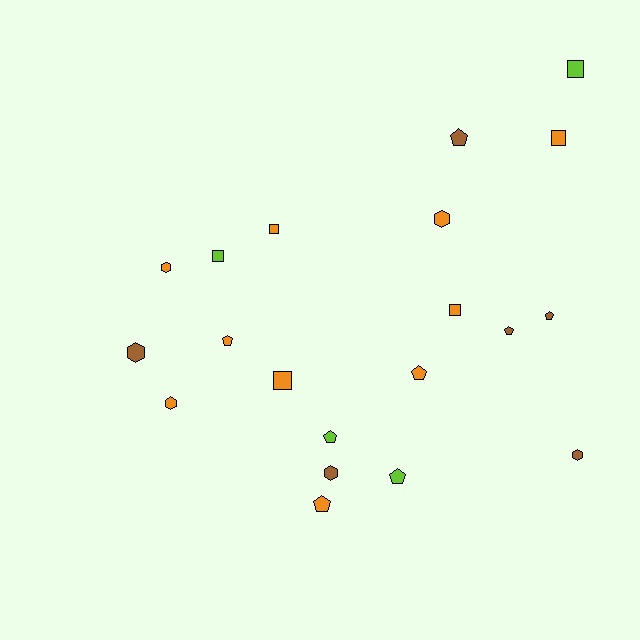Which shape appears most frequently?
Pentagon, with 8 objects.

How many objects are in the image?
There are 20 objects.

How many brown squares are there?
There are no brown squares.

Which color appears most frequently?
Orange, with 10 objects.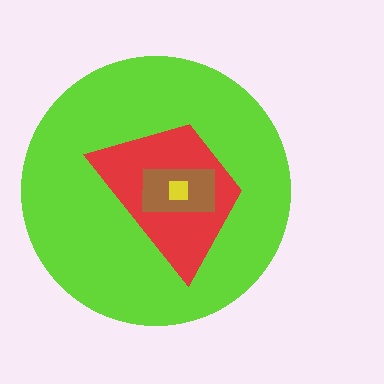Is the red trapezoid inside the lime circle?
Yes.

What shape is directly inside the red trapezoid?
The brown rectangle.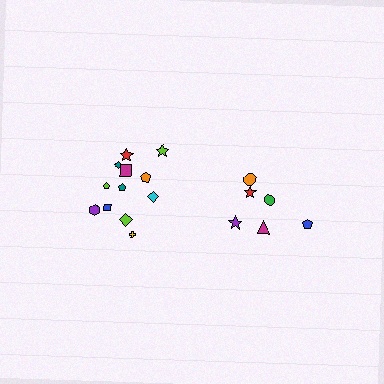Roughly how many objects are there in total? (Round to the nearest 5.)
Roughly 20 objects in total.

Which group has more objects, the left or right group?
The left group.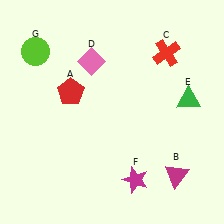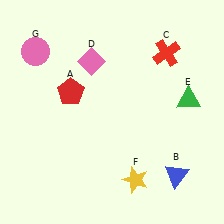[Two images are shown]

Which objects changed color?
B changed from magenta to blue. F changed from magenta to yellow. G changed from lime to pink.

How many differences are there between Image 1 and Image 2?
There are 3 differences between the two images.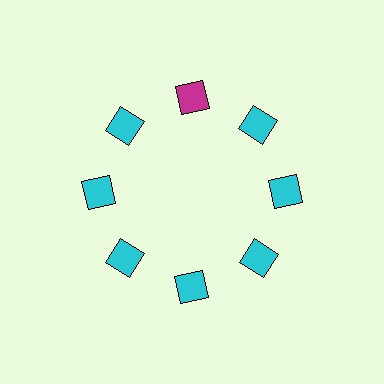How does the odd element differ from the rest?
It has a different color: magenta instead of cyan.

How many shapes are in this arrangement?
There are 8 shapes arranged in a ring pattern.